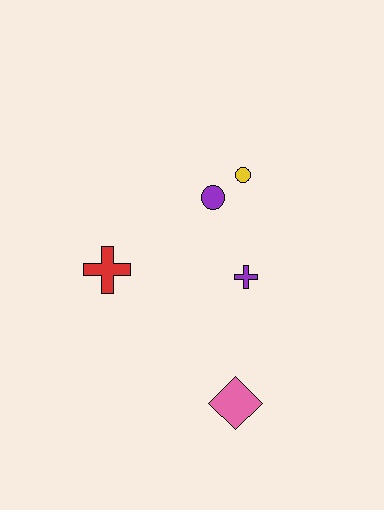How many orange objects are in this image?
There are no orange objects.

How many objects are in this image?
There are 5 objects.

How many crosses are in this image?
There are 2 crosses.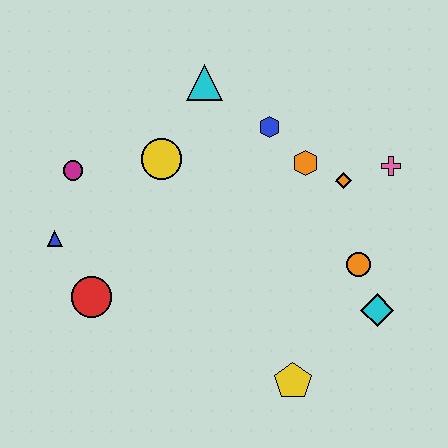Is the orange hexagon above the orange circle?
Yes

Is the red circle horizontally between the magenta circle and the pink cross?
Yes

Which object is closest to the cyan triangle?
The blue hexagon is closest to the cyan triangle.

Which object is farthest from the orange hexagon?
The blue triangle is farthest from the orange hexagon.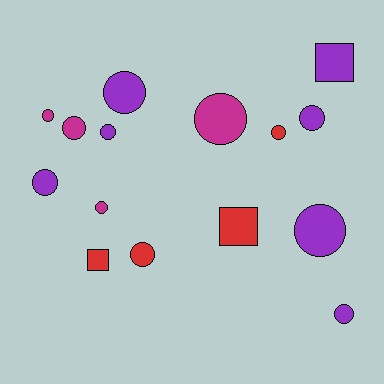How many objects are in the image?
There are 15 objects.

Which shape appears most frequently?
Circle, with 12 objects.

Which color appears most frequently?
Purple, with 7 objects.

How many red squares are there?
There are 2 red squares.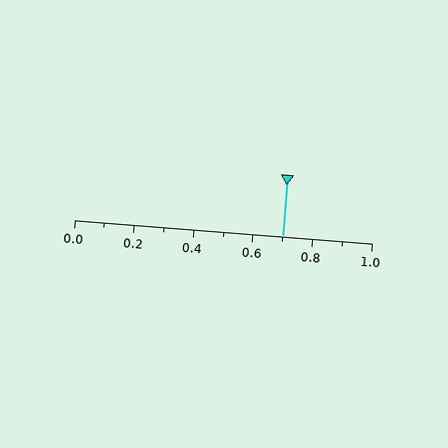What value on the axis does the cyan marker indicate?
The marker indicates approximately 0.7.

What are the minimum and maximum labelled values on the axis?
The axis runs from 0.0 to 1.0.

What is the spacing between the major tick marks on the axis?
The major ticks are spaced 0.2 apart.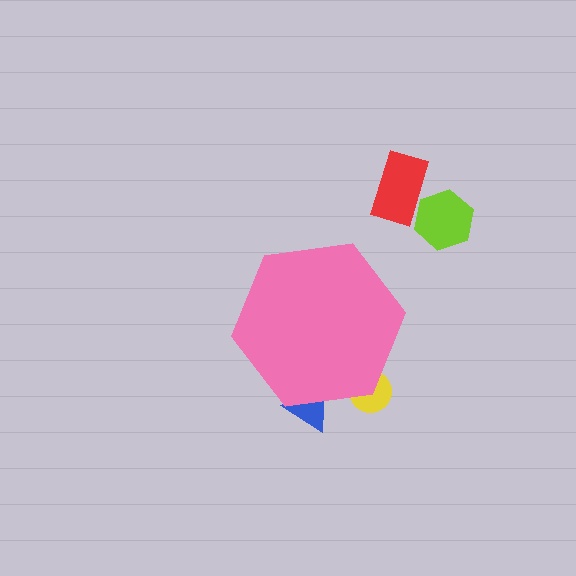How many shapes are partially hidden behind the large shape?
2 shapes are partially hidden.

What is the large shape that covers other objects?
A pink hexagon.